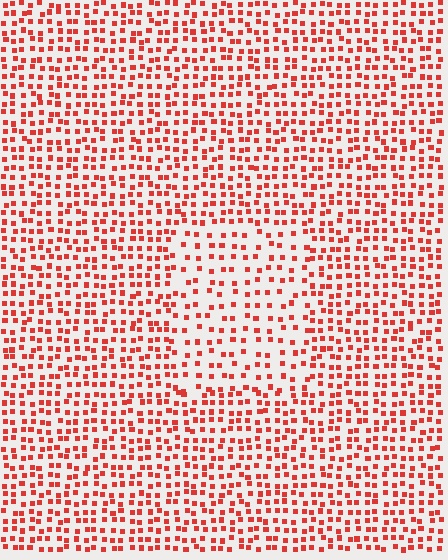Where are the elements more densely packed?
The elements are more densely packed outside the rectangle boundary.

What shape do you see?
I see a rectangle.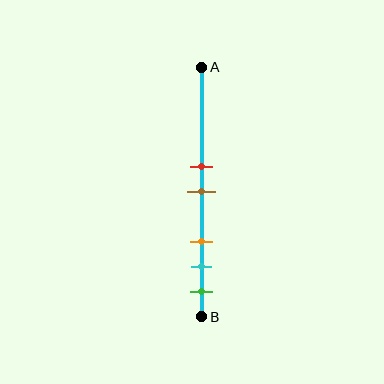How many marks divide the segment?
There are 5 marks dividing the segment.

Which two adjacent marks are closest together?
The red and brown marks are the closest adjacent pair.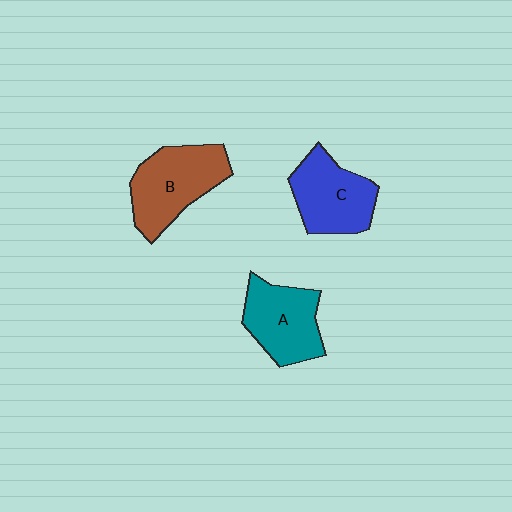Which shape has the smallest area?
Shape A (teal).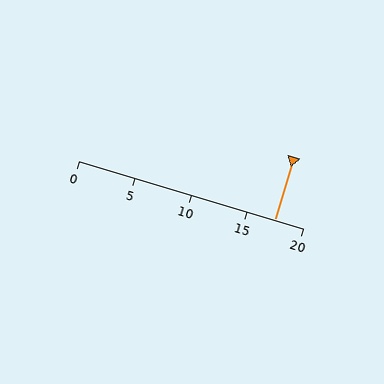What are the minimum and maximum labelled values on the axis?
The axis runs from 0 to 20.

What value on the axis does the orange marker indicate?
The marker indicates approximately 17.5.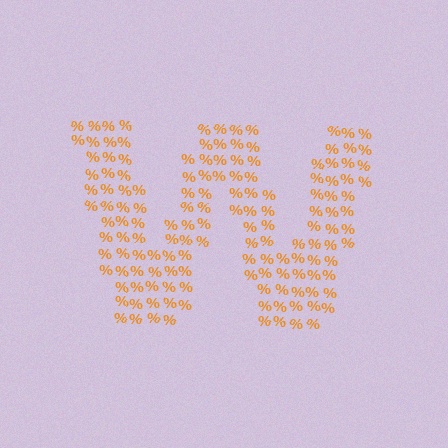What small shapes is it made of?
It is made of small percent signs.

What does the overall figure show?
The overall figure shows the letter W.